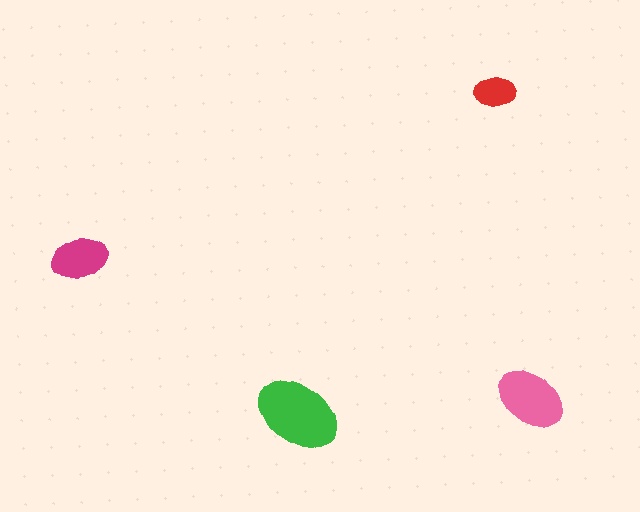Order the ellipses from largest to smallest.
the green one, the pink one, the magenta one, the red one.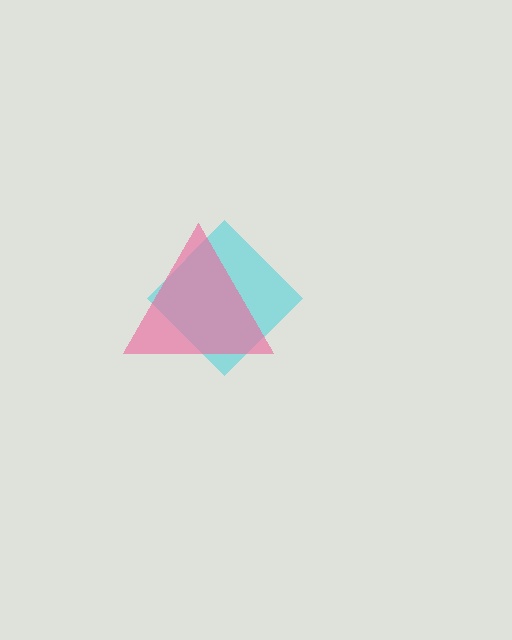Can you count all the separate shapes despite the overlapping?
Yes, there are 2 separate shapes.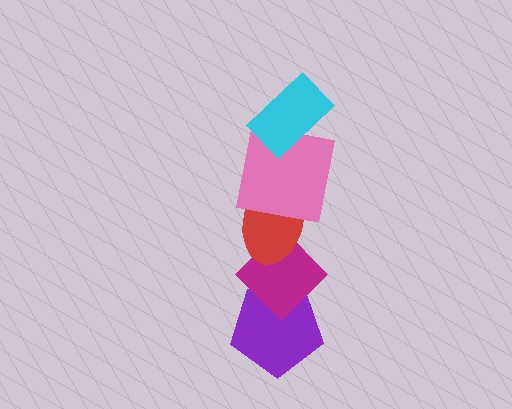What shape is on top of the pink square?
The cyan rectangle is on top of the pink square.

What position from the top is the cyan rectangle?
The cyan rectangle is 1st from the top.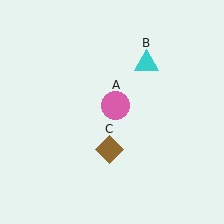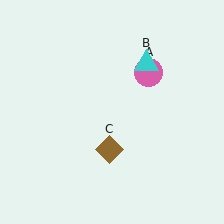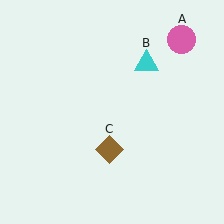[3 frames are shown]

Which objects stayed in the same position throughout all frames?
Cyan triangle (object B) and brown diamond (object C) remained stationary.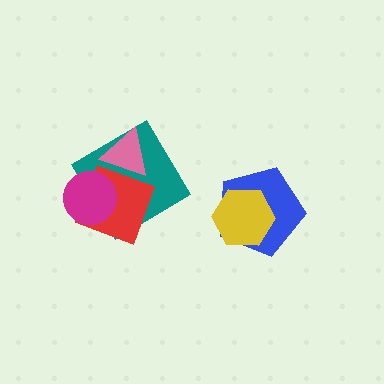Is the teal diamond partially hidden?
Yes, it is partially covered by another shape.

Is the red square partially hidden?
Yes, it is partially covered by another shape.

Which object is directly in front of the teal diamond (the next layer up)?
The pink triangle is directly in front of the teal diamond.